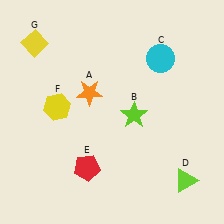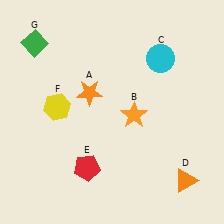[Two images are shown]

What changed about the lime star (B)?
In Image 1, B is lime. In Image 2, it changed to orange.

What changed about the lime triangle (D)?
In Image 1, D is lime. In Image 2, it changed to orange.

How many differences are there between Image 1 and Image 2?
There are 3 differences between the two images.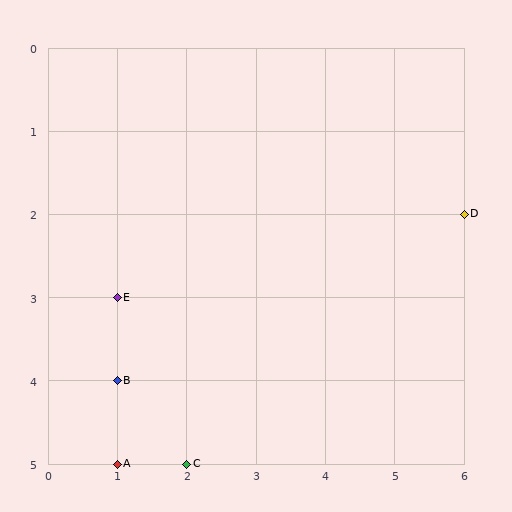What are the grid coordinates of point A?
Point A is at grid coordinates (1, 5).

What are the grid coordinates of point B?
Point B is at grid coordinates (1, 4).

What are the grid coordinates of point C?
Point C is at grid coordinates (2, 5).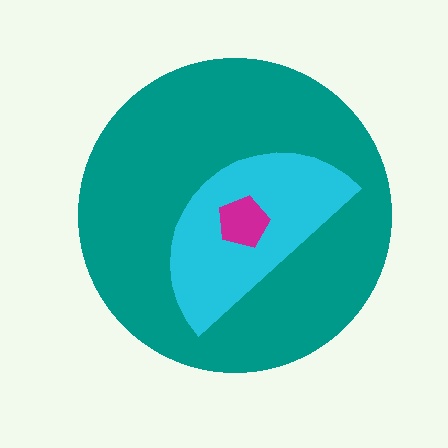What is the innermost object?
The magenta pentagon.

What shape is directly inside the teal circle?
The cyan semicircle.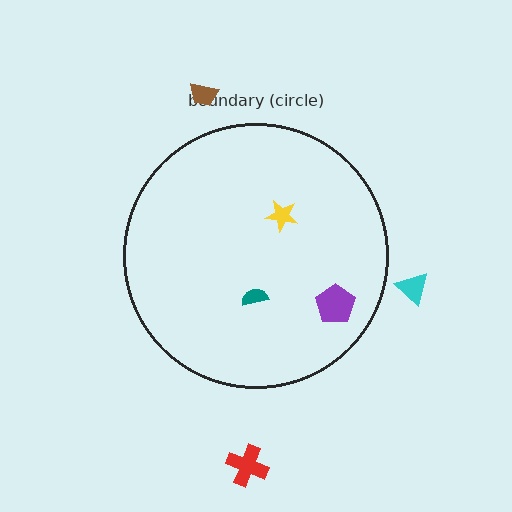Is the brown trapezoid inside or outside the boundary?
Outside.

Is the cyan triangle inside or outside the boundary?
Outside.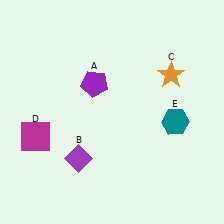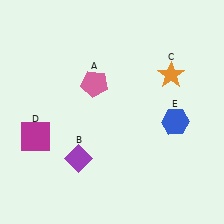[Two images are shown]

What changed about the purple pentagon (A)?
In Image 1, A is purple. In Image 2, it changed to pink.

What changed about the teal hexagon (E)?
In Image 1, E is teal. In Image 2, it changed to blue.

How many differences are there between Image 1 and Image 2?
There are 2 differences between the two images.